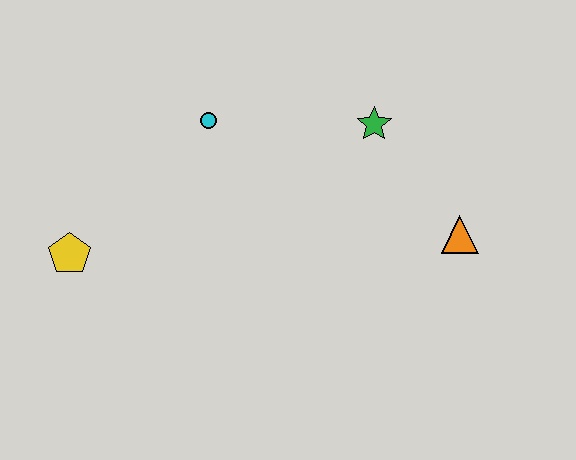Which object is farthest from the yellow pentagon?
The orange triangle is farthest from the yellow pentagon.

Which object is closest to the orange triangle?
The green star is closest to the orange triangle.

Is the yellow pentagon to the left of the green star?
Yes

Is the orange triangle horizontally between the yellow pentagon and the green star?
No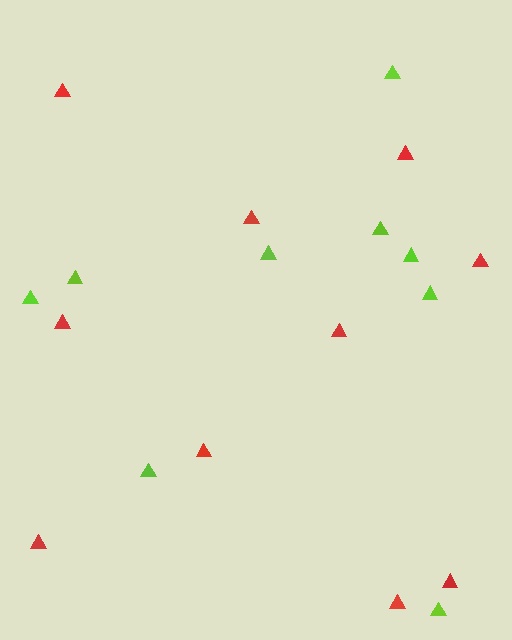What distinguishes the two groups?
There are 2 groups: one group of red triangles (10) and one group of lime triangles (9).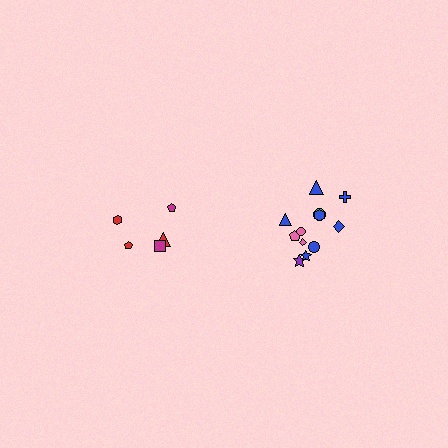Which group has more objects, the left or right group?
The right group.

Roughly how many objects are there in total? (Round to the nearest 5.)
Roughly 15 objects in total.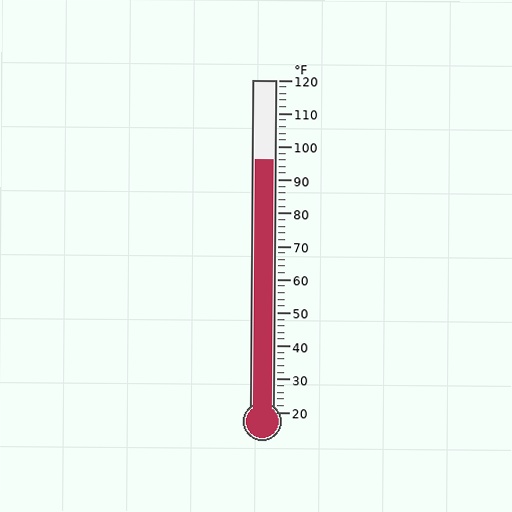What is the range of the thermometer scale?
The thermometer scale ranges from 20°F to 120°F.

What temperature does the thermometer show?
The thermometer shows approximately 96°F.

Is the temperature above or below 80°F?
The temperature is above 80°F.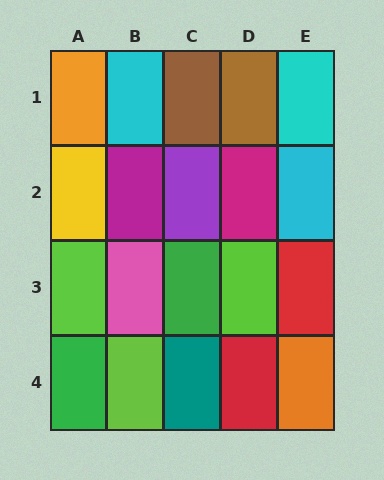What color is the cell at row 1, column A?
Orange.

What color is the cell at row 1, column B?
Cyan.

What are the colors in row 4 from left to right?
Green, lime, teal, red, orange.